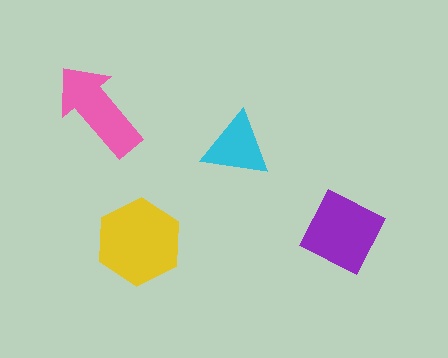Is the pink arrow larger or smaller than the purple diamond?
Smaller.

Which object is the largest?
The yellow hexagon.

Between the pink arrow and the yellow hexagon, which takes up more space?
The yellow hexagon.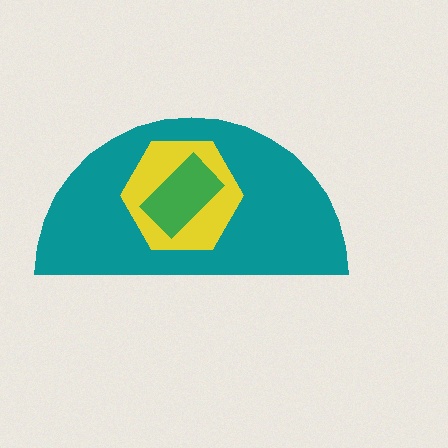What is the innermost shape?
The green rectangle.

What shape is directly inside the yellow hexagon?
The green rectangle.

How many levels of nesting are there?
3.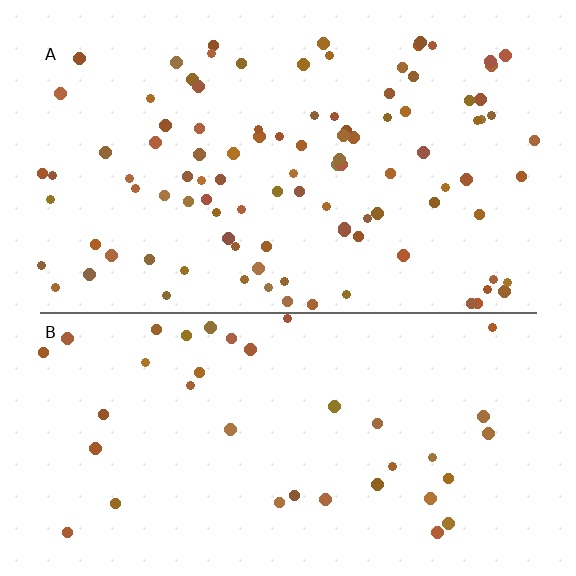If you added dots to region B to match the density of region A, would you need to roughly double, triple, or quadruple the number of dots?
Approximately triple.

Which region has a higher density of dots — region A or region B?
A (the top).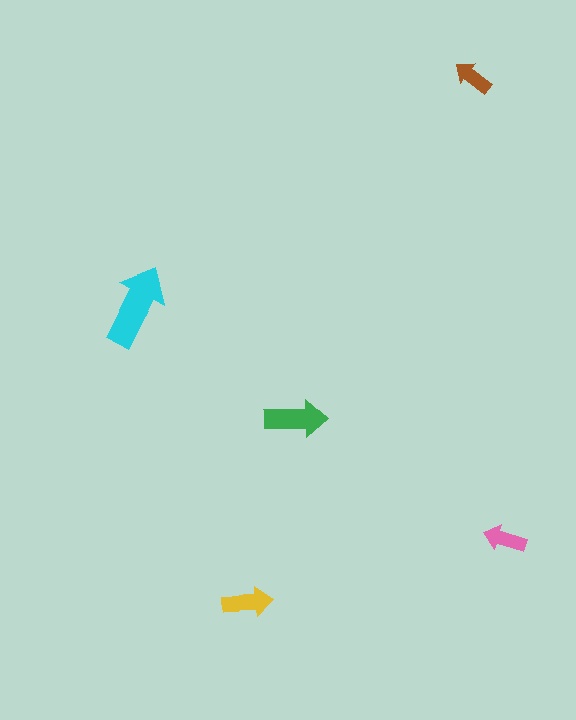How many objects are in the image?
There are 5 objects in the image.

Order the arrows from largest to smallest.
the cyan one, the green one, the yellow one, the pink one, the brown one.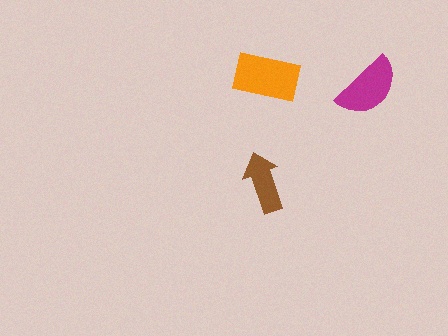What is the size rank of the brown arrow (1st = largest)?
3rd.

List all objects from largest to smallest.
The orange rectangle, the magenta semicircle, the brown arrow.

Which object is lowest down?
The brown arrow is bottommost.